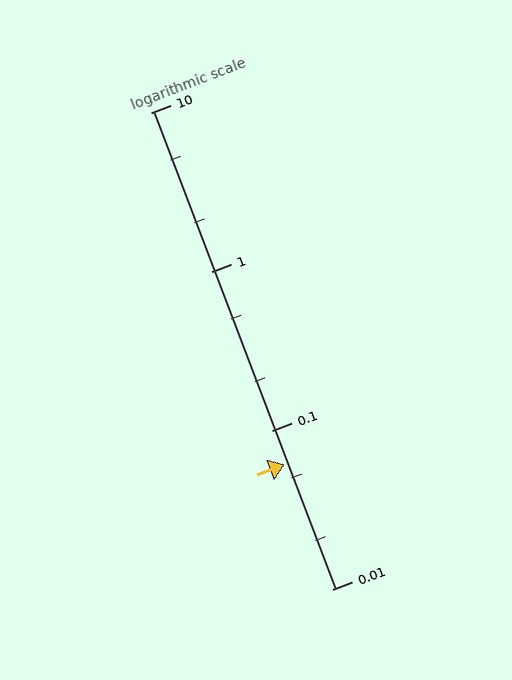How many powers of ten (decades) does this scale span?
The scale spans 3 decades, from 0.01 to 10.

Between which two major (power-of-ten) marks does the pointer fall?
The pointer is between 0.01 and 0.1.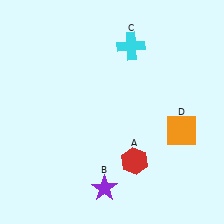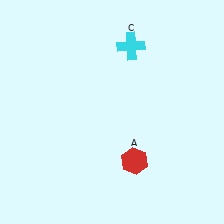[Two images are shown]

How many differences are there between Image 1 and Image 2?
There are 2 differences between the two images.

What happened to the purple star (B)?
The purple star (B) was removed in Image 2. It was in the bottom-left area of Image 1.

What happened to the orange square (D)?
The orange square (D) was removed in Image 2. It was in the bottom-right area of Image 1.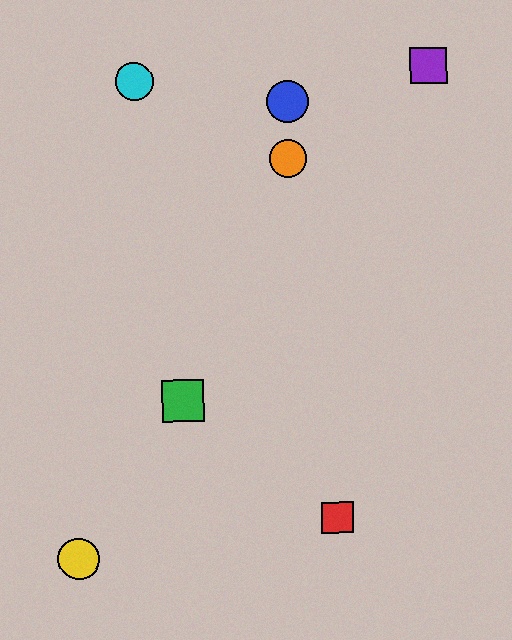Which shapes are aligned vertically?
The blue circle, the orange circle are aligned vertically.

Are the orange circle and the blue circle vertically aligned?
Yes, both are at x≈288.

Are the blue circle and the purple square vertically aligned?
No, the blue circle is at x≈288 and the purple square is at x≈429.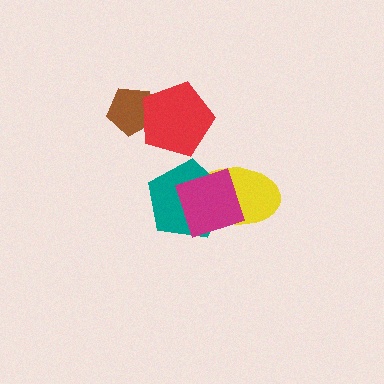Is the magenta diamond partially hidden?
No, no other shape covers it.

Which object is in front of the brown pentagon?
The red pentagon is in front of the brown pentagon.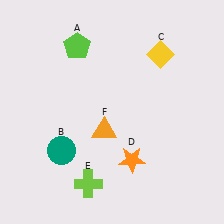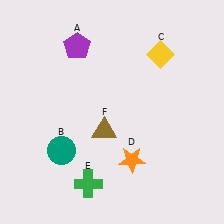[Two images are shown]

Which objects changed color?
A changed from lime to purple. E changed from lime to green. F changed from orange to brown.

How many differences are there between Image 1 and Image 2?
There are 3 differences between the two images.